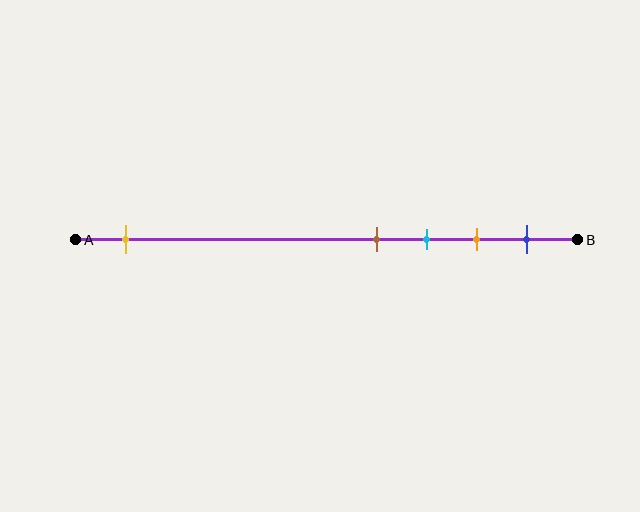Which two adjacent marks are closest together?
The brown and cyan marks are the closest adjacent pair.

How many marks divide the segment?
There are 5 marks dividing the segment.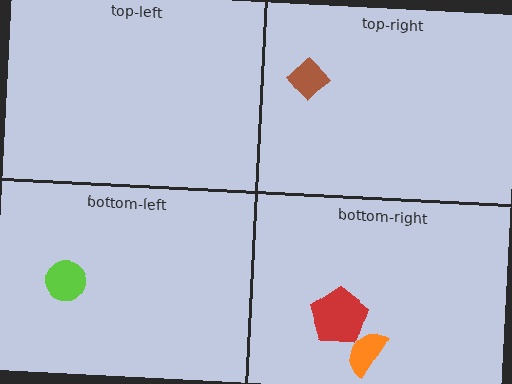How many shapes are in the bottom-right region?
2.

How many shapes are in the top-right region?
1.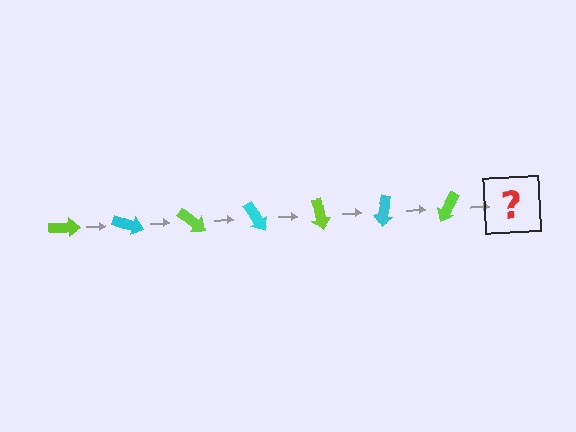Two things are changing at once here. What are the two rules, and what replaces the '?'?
The two rules are that it rotates 20 degrees each step and the color cycles through lime and cyan. The '?' should be a cyan arrow, rotated 140 degrees from the start.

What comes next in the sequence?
The next element should be a cyan arrow, rotated 140 degrees from the start.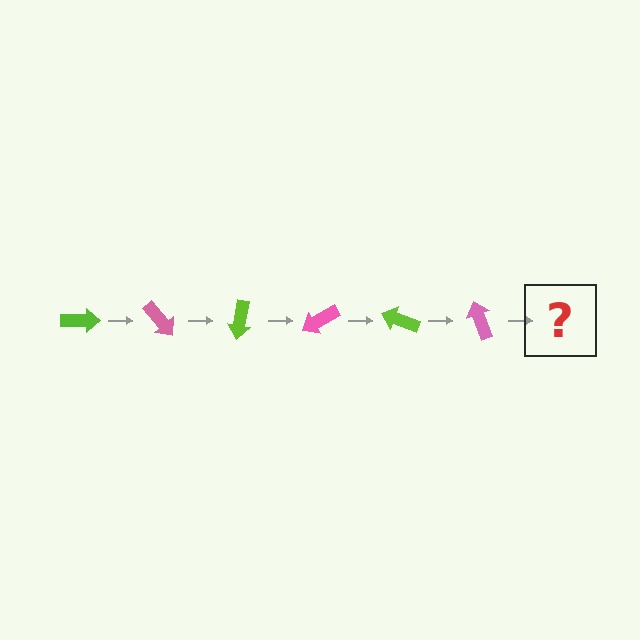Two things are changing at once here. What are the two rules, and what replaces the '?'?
The two rules are that it rotates 50 degrees each step and the color cycles through lime and pink. The '?' should be a lime arrow, rotated 300 degrees from the start.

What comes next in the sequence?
The next element should be a lime arrow, rotated 300 degrees from the start.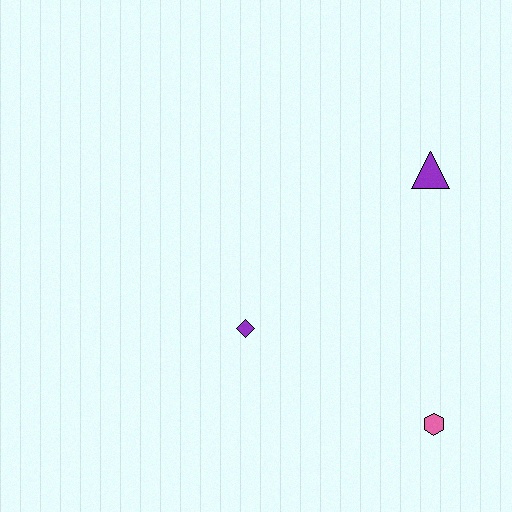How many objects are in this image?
There are 3 objects.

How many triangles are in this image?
There is 1 triangle.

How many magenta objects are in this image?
There are no magenta objects.